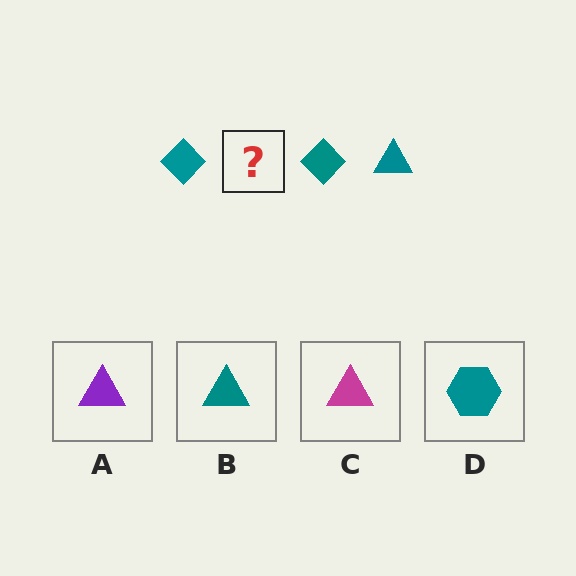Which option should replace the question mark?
Option B.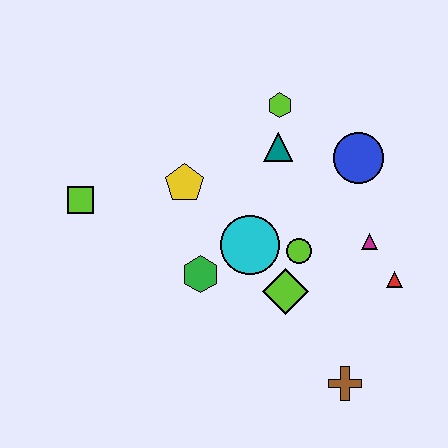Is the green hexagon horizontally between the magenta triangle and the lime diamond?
No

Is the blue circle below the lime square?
No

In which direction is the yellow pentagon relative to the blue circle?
The yellow pentagon is to the left of the blue circle.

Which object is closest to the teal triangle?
The lime hexagon is closest to the teal triangle.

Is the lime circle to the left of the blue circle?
Yes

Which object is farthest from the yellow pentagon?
The brown cross is farthest from the yellow pentagon.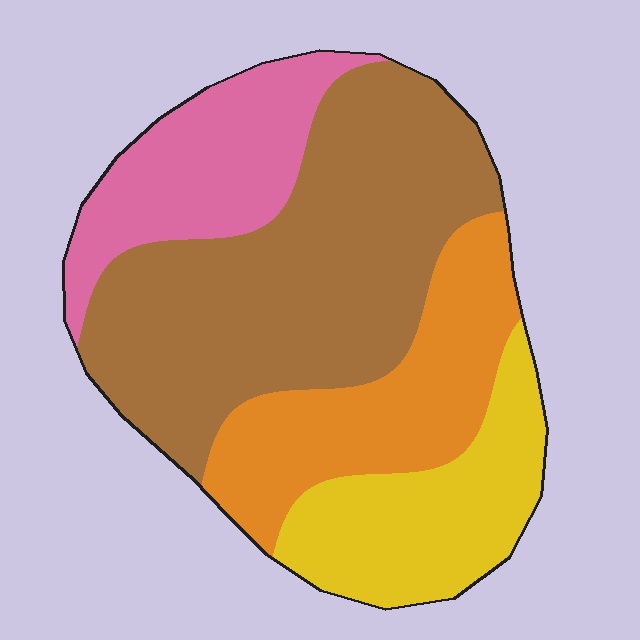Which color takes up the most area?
Brown, at roughly 45%.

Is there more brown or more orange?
Brown.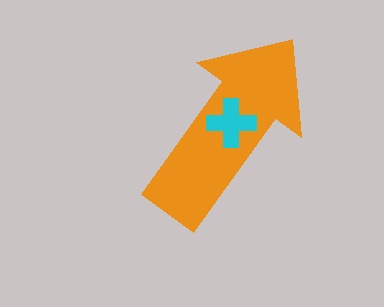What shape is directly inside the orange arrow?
The cyan cross.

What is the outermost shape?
The orange arrow.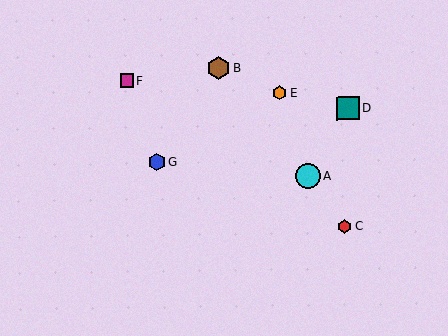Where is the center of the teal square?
The center of the teal square is at (348, 108).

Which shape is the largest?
The cyan circle (labeled A) is the largest.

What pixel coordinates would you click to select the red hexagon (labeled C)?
Click at (345, 227) to select the red hexagon C.